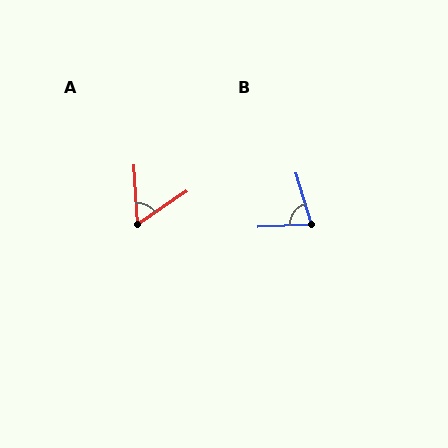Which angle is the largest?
B, at approximately 77 degrees.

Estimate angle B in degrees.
Approximately 77 degrees.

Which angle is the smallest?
A, at approximately 60 degrees.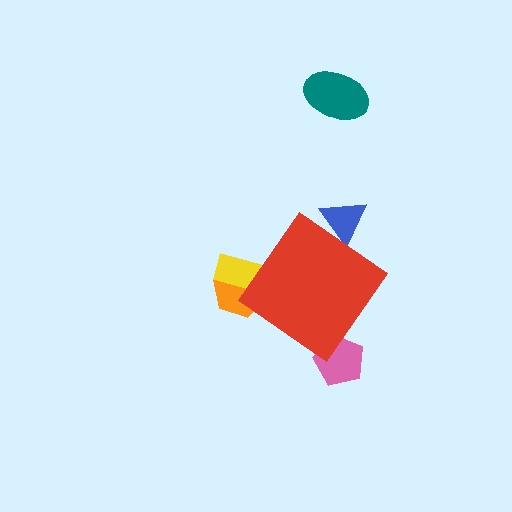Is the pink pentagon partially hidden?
Yes, the pink pentagon is partially hidden behind the red diamond.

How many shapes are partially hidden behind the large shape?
4 shapes are partially hidden.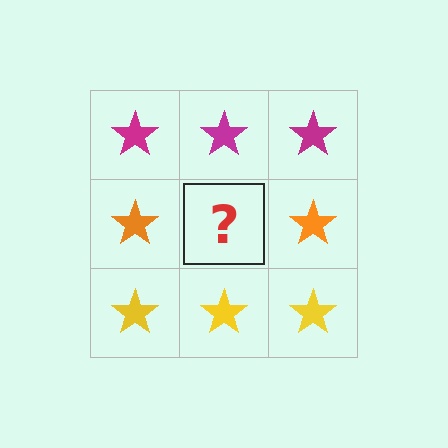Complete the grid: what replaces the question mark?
The question mark should be replaced with an orange star.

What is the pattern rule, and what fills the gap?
The rule is that each row has a consistent color. The gap should be filled with an orange star.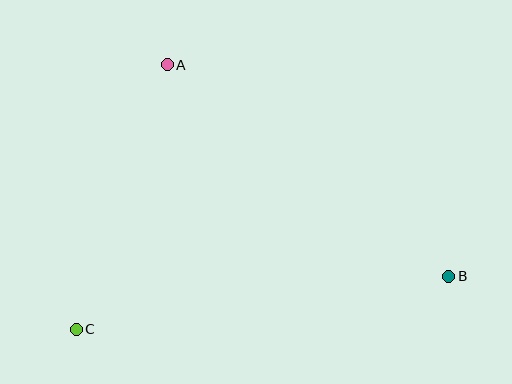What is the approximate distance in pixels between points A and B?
The distance between A and B is approximately 352 pixels.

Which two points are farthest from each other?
Points B and C are farthest from each other.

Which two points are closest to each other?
Points A and C are closest to each other.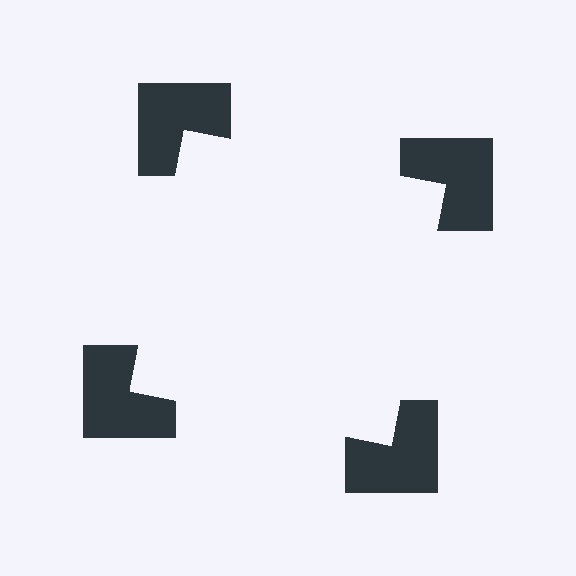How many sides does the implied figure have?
4 sides.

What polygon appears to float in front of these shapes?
An illusory square — its edges are inferred from the aligned wedge cuts in the notched squares, not physically drawn.